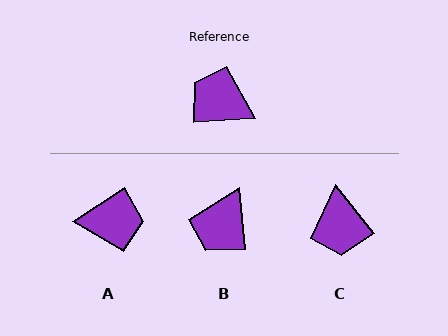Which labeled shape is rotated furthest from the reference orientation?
A, about 150 degrees away.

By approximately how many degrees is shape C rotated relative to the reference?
Approximately 125 degrees counter-clockwise.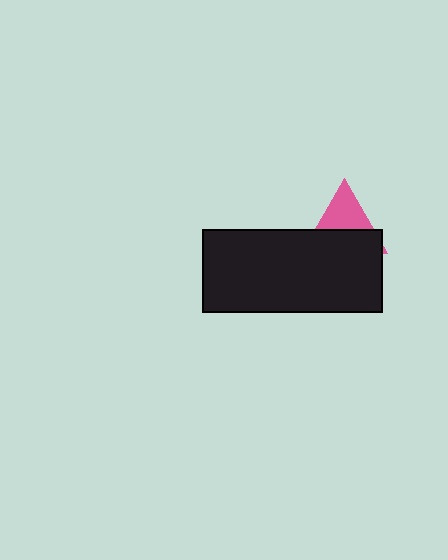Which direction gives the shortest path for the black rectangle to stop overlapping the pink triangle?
Moving down gives the shortest separation.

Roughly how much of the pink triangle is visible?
About half of it is visible (roughly 47%).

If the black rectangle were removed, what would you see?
You would see the complete pink triangle.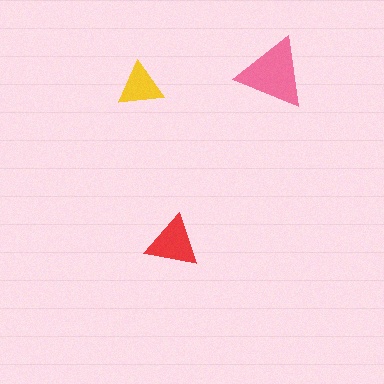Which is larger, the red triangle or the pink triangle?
The pink one.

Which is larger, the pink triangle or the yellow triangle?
The pink one.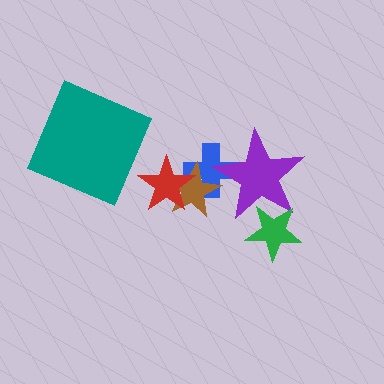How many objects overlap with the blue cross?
3 objects overlap with the blue cross.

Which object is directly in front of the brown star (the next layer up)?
The red star is directly in front of the brown star.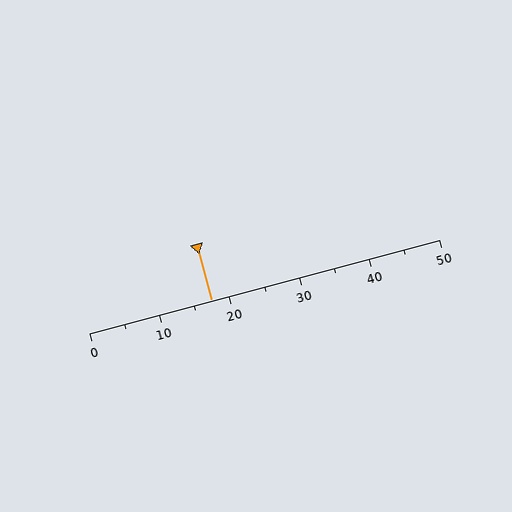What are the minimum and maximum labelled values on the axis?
The axis runs from 0 to 50.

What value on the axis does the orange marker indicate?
The marker indicates approximately 17.5.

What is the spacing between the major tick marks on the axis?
The major ticks are spaced 10 apart.